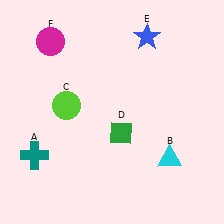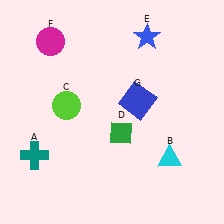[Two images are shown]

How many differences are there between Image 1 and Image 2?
There is 1 difference between the two images.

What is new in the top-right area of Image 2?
A blue square (G) was added in the top-right area of Image 2.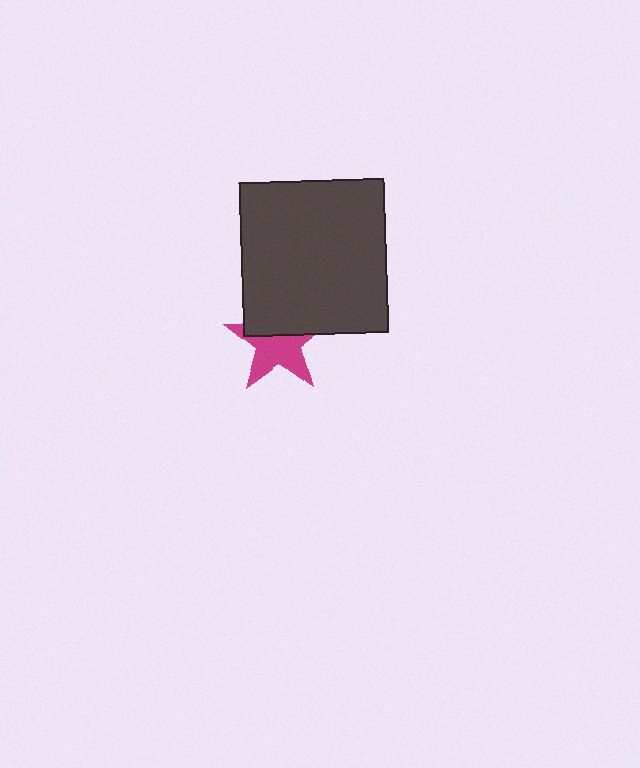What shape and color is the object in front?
The object in front is a dark gray rectangle.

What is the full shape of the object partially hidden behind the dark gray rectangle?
The partially hidden object is a magenta star.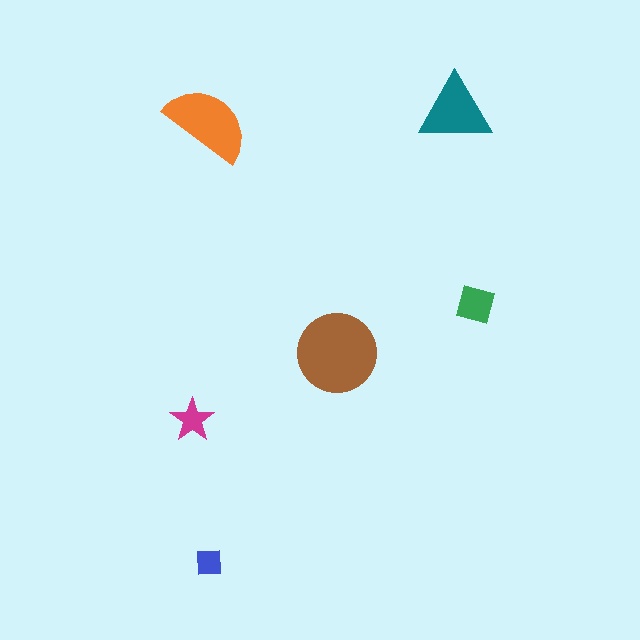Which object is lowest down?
The blue square is bottommost.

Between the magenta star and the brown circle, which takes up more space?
The brown circle.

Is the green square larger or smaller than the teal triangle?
Smaller.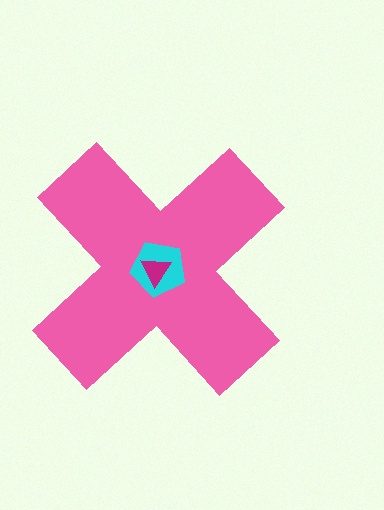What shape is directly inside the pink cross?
The cyan pentagon.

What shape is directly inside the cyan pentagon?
The magenta triangle.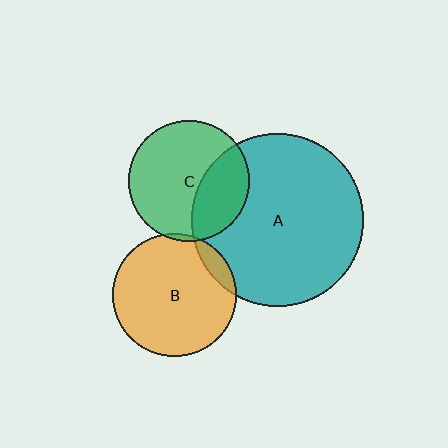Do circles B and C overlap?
Yes.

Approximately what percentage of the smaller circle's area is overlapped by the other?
Approximately 5%.